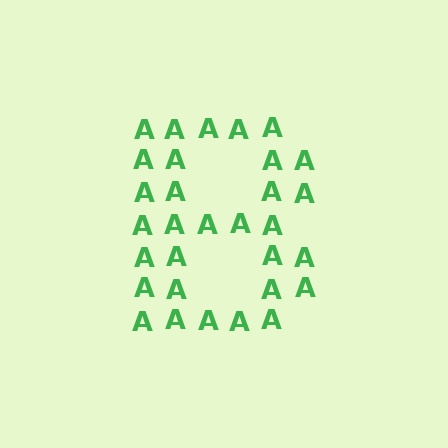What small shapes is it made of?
It is made of small letter A's.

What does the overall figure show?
The overall figure shows the letter B.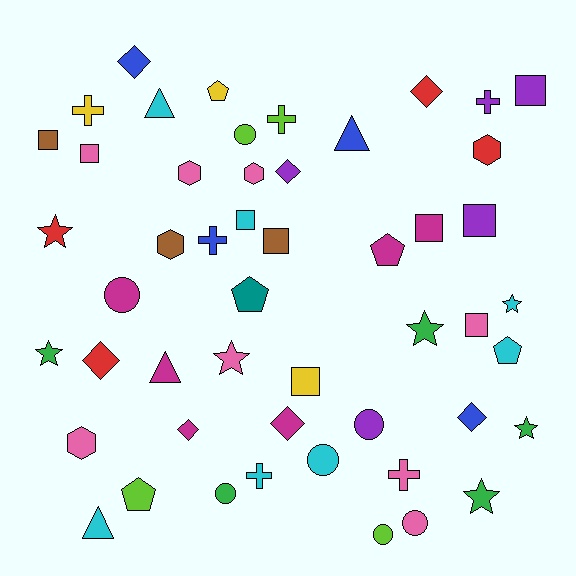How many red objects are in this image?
There are 4 red objects.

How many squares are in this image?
There are 9 squares.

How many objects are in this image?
There are 50 objects.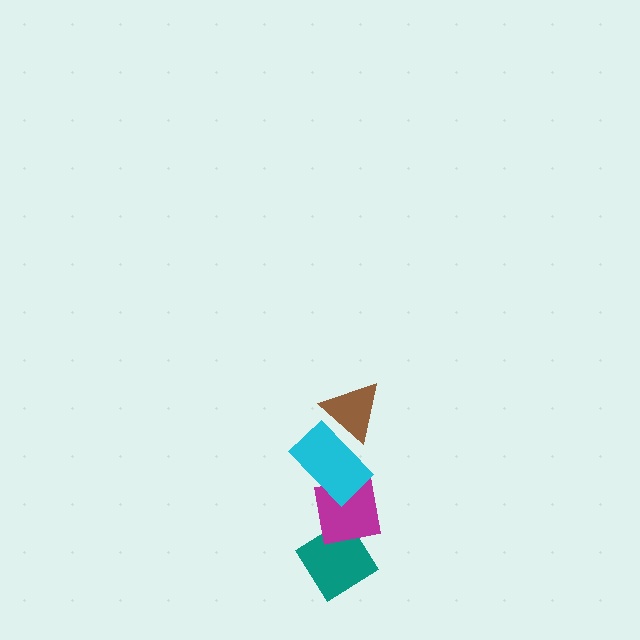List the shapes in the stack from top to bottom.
From top to bottom: the brown triangle, the cyan rectangle, the magenta square, the teal diamond.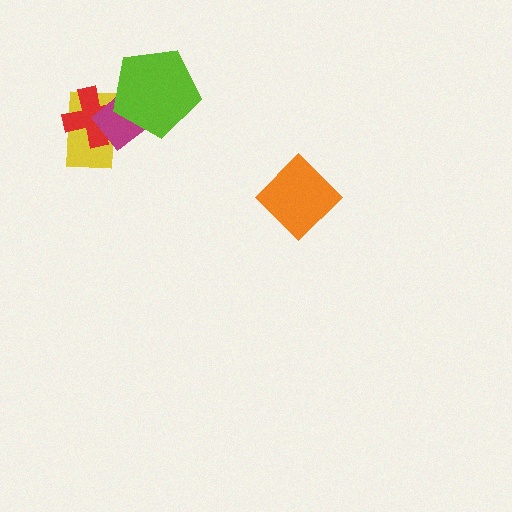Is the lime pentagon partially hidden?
No, no other shape covers it.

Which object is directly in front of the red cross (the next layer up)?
The magenta diamond is directly in front of the red cross.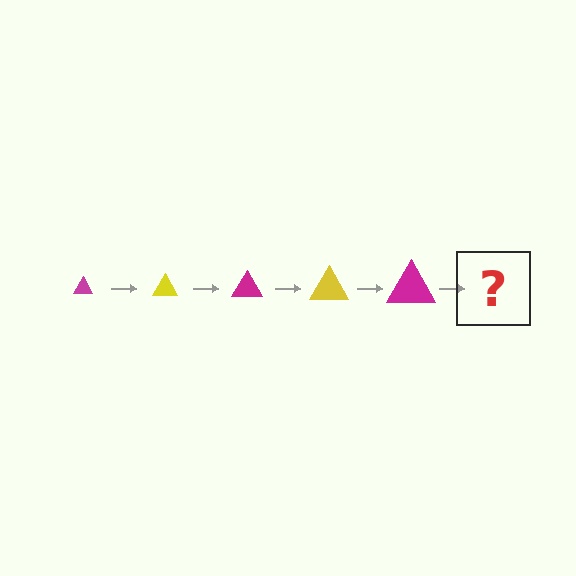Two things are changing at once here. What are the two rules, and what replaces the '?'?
The two rules are that the triangle grows larger each step and the color cycles through magenta and yellow. The '?' should be a yellow triangle, larger than the previous one.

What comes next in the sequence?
The next element should be a yellow triangle, larger than the previous one.